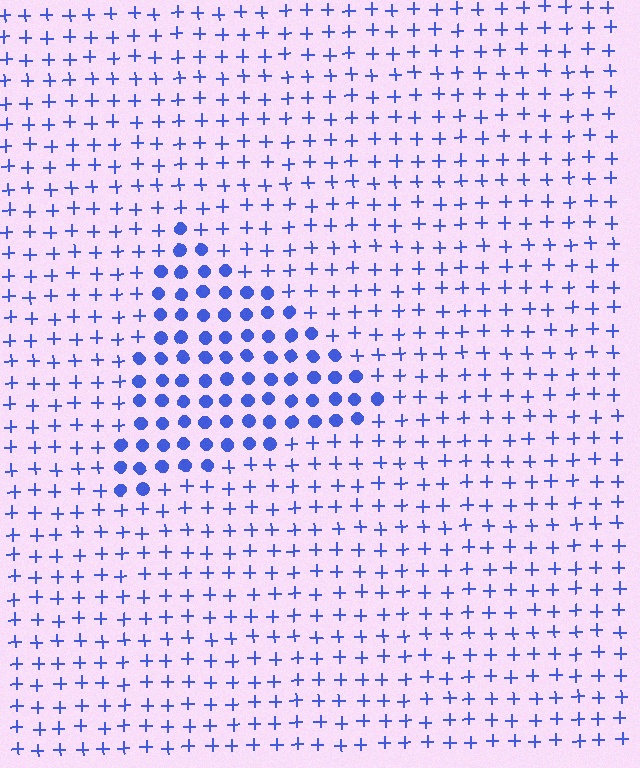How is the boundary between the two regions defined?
The boundary is defined by a change in element shape: circles inside vs. plus signs outside. All elements share the same color and spacing.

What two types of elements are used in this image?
The image uses circles inside the triangle region and plus signs outside it.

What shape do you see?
I see a triangle.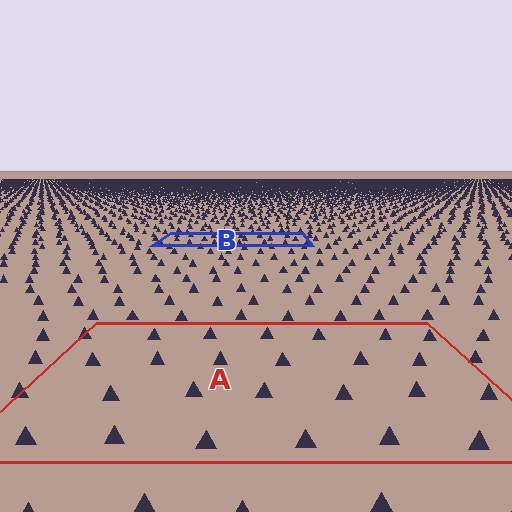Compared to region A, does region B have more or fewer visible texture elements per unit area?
Region B has more texture elements per unit area — they are packed more densely because it is farther away.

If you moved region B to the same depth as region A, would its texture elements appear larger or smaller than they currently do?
They would appear larger. At a closer depth, the same texture elements are projected at a bigger on-screen size.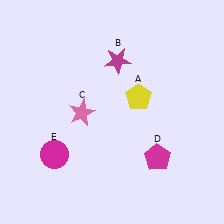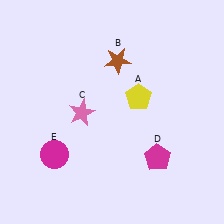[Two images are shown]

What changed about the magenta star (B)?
In Image 1, B is magenta. In Image 2, it changed to brown.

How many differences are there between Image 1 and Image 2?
There is 1 difference between the two images.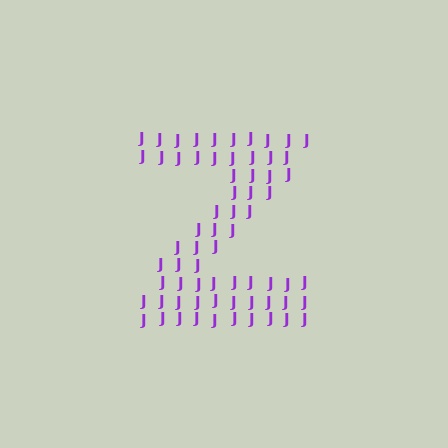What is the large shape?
The large shape is the letter Z.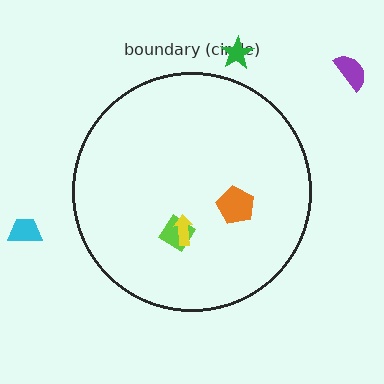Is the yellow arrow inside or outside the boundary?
Inside.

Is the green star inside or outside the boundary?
Outside.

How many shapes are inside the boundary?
3 inside, 3 outside.